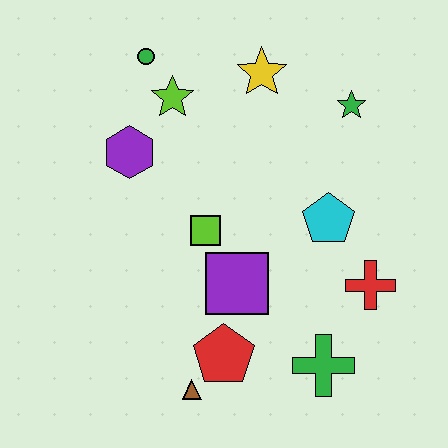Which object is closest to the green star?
The yellow star is closest to the green star.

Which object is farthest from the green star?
The brown triangle is farthest from the green star.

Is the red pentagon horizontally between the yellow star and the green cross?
No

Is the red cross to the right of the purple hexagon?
Yes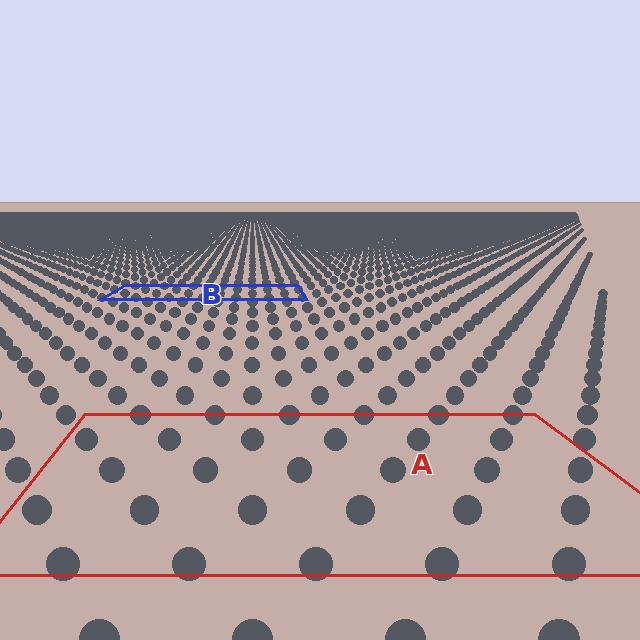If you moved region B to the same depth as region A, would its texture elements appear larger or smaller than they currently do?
They would appear larger. At a closer depth, the same texture elements are projected at a bigger on-screen size.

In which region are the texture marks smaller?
The texture marks are smaller in region B, because it is farther away.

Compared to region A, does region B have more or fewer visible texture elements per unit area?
Region B has more texture elements per unit area — they are packed more densely because it is farther away.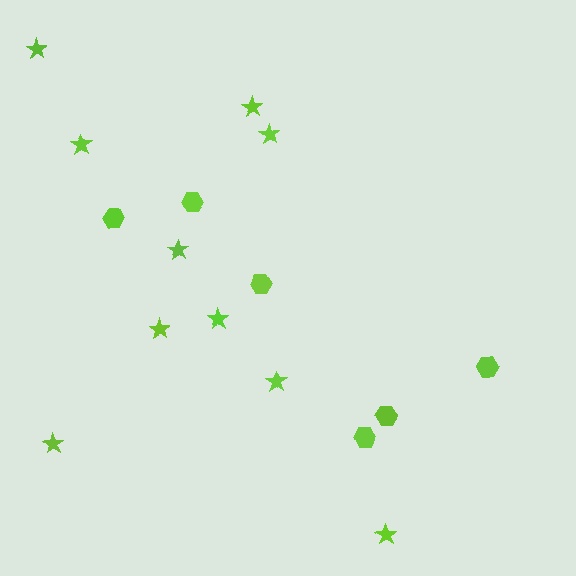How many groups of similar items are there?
There are 2 groups: one group of hexagons (6) and one group of stars (10).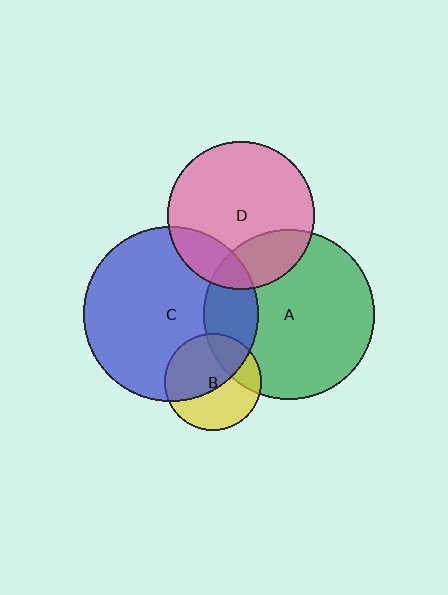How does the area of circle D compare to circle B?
Approximately 2.3 times.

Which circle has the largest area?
Circle C (blue).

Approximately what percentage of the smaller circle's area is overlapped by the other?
Approximately 25%.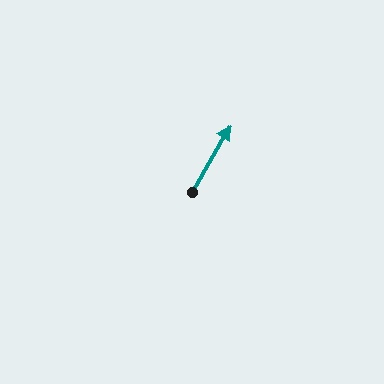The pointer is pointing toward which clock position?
Roughly 1 o'clock.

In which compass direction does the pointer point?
Northeast.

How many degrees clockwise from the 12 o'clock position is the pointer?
Approximately 30 degrees.